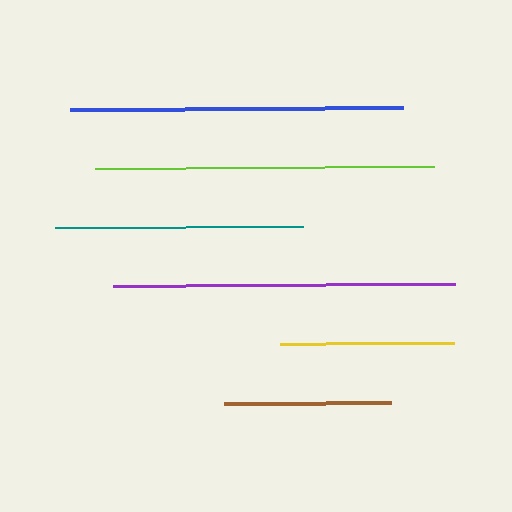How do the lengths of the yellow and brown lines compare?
The yellow and brown lines are approximately the same length.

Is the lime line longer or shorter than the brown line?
The lime line is longer than the brown line.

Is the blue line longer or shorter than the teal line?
The blue line is longer than the teal line.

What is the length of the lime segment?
The lime segment is approximately 339 pixels long.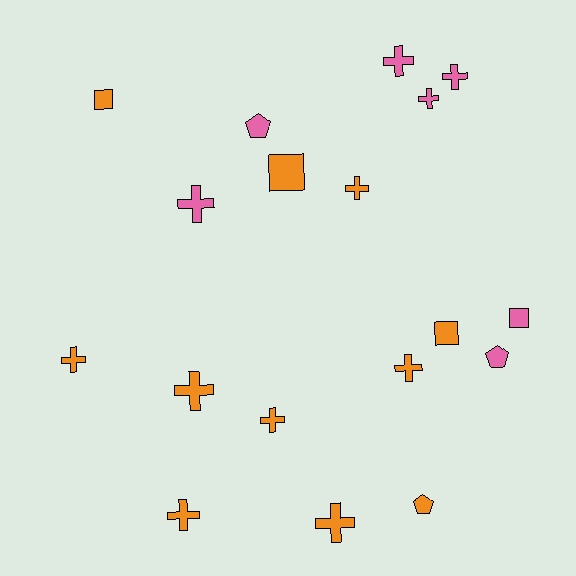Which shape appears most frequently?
Cross, with 11 objects.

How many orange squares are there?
There are 3 orange squares.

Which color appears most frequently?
Orange, with 11 objects.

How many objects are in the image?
There are 18 objects.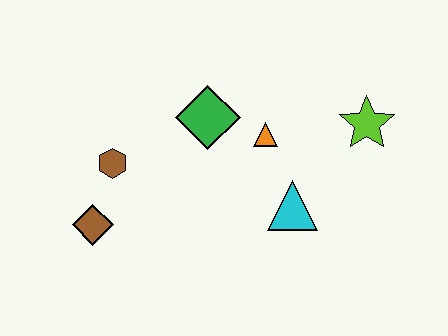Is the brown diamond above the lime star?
No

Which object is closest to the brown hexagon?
The brown diamond is closest to the brown hexagon.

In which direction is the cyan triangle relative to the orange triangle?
The cyan triangle is below the orange triangle.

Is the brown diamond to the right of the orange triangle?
No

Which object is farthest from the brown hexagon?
The lime star is farthest from the brown hexagon.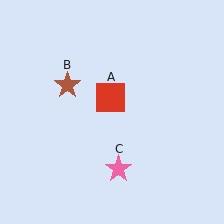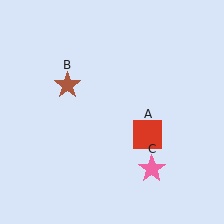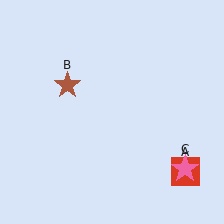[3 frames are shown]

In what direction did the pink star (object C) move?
The pink star (object C) moved right.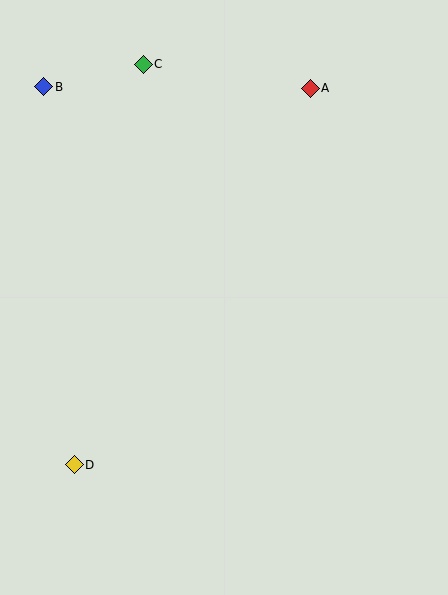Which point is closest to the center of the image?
Point D at (74, 465) is closest to the center.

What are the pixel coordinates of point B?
Point B is at (44, 87).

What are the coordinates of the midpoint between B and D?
The midpoint between B and D is at (59, 276).